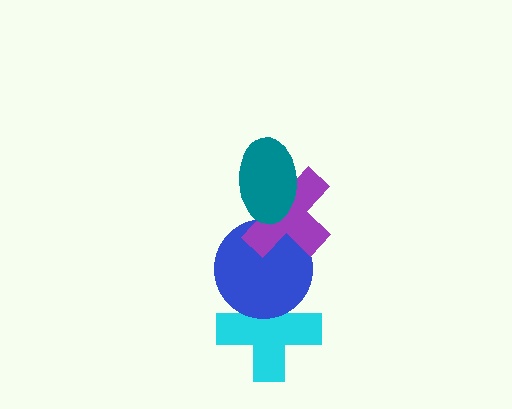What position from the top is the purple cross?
The purple cross is 2nd from the top.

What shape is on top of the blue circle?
The purple cross is on top of the blue circle.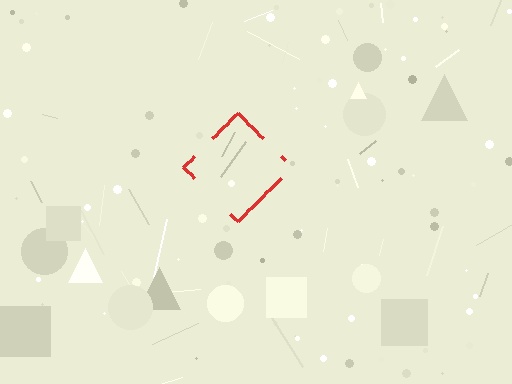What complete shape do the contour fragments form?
The contour fragments form a diamond.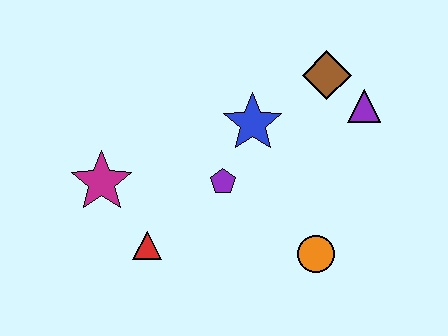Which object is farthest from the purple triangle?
The magenta star is farthest from the purple triangle.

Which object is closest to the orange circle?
The purple pentagon is closest to the orange circle.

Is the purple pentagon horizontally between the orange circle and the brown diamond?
No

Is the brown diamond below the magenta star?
No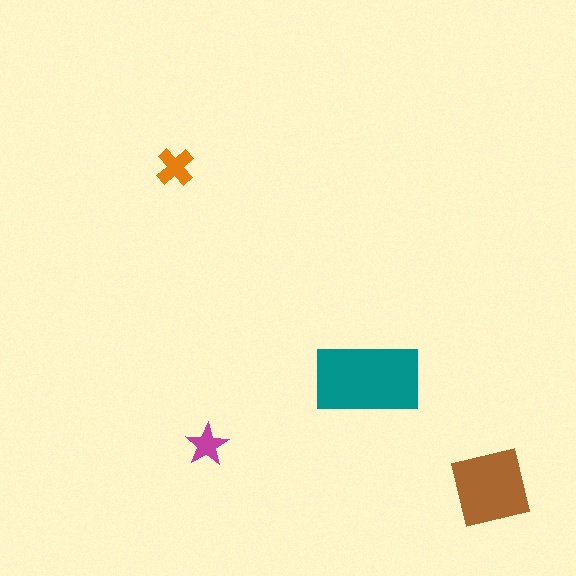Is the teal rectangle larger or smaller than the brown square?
Larger.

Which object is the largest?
The teal rectangle.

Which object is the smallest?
The magenta star.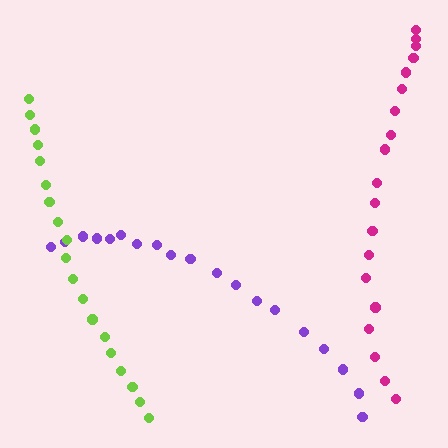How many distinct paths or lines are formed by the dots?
There are 3 distinct paths.